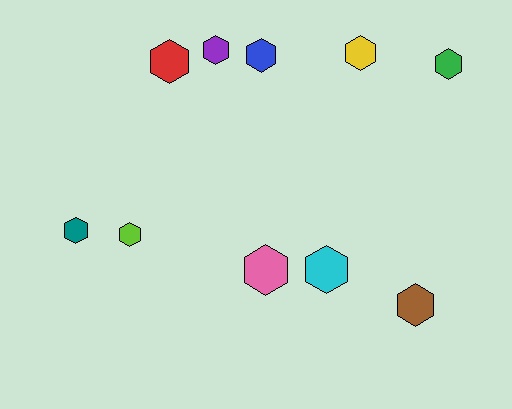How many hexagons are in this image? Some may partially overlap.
There are 10 hexagons.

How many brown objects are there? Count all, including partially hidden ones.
There is 1 brown object.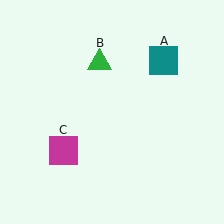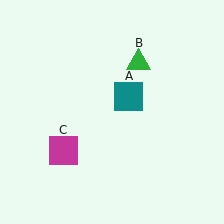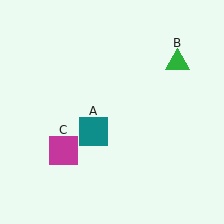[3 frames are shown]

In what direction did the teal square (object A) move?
The teal square (object A) moved down and to the left.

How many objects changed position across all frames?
2 objects changed position: teal square (object A), green triangle (object B).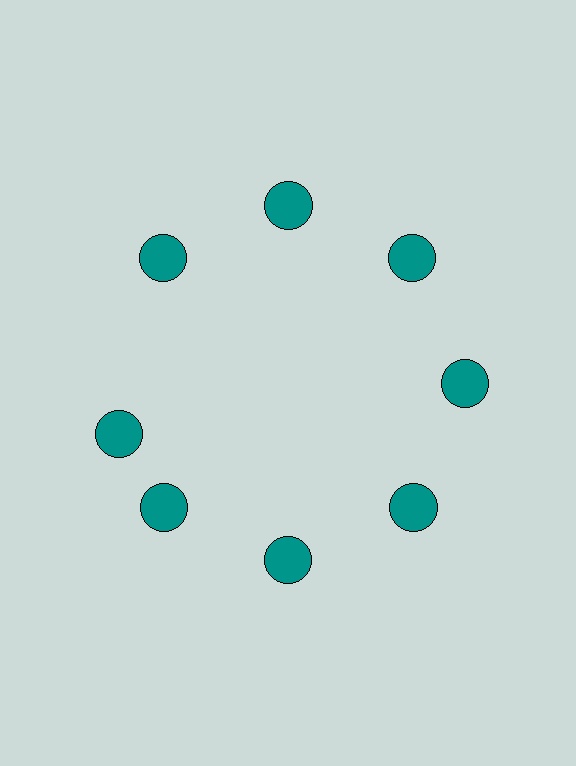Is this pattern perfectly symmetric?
No. The 8 teal circles are arranged in a ring, but one element near the 9 o'clock position is rotated out of alignment along the ring, breaking the 8-fold rotational symmetry.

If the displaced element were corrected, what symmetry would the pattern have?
It would have 8-fold rotational symmetry — the pattern would map onto itself every 45 degrees.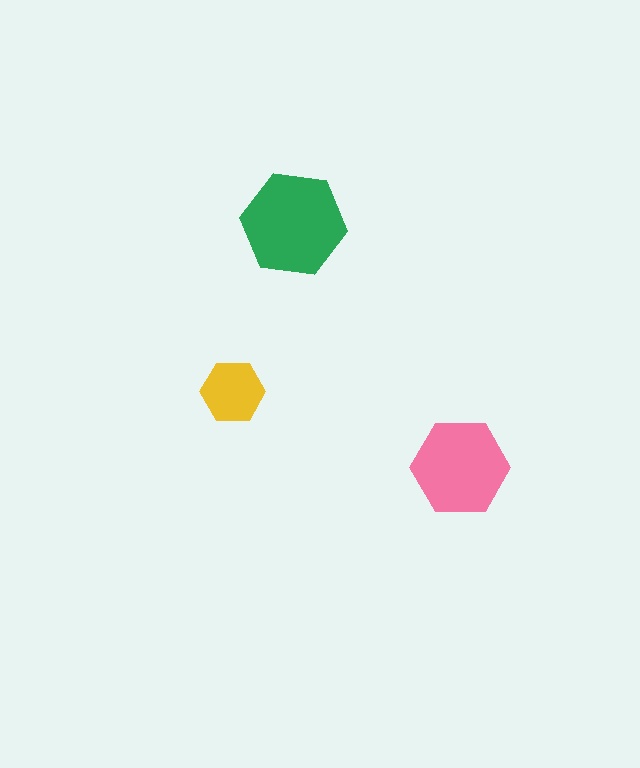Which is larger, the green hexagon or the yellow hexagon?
The green one.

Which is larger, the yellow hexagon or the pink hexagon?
The pink one.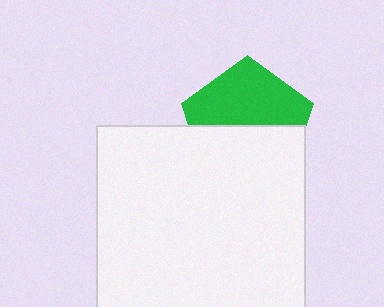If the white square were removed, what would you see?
You would see the complete green pentagon.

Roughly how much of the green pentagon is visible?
About half of it is visible (roughly 52%).